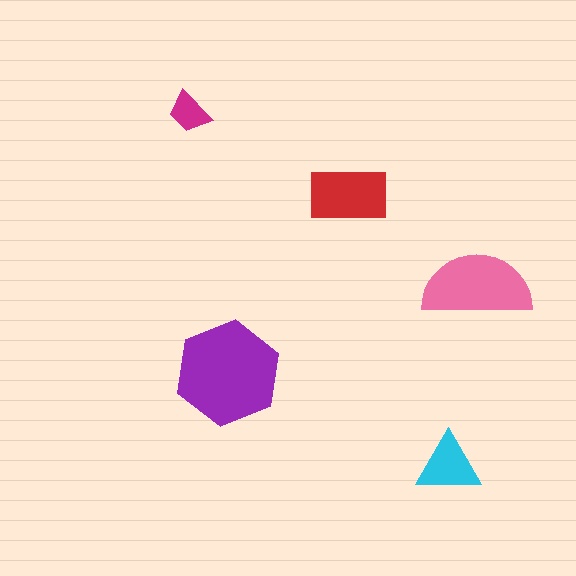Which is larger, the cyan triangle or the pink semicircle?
The pink semicircle.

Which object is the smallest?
The magenta trapezoid.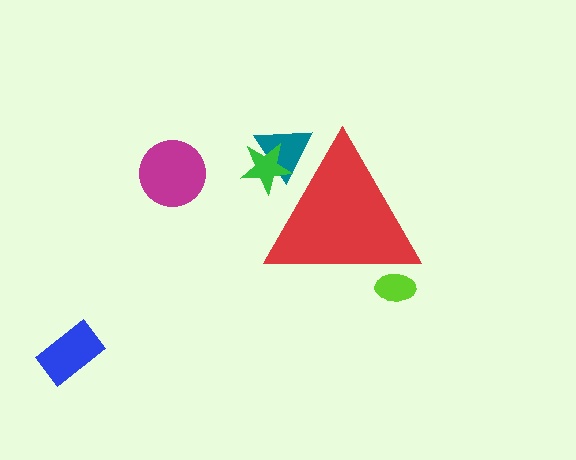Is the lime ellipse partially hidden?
Yes, the lime ellipse is partially hidden behind the red triangle.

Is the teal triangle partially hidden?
Yes, the teal triangle is partially hidden behind the red triangle.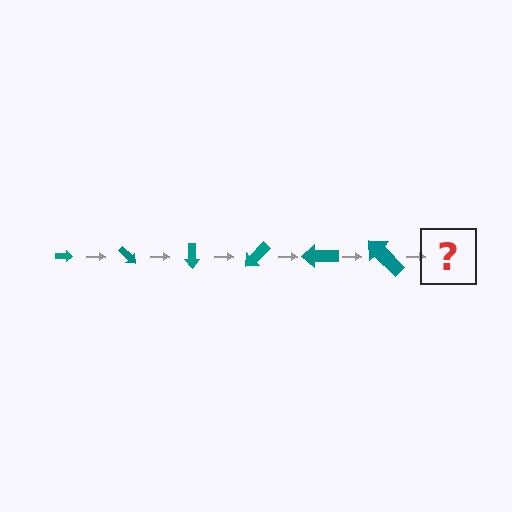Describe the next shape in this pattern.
It should be an arrow, larger than the previous one and rotated 270 degrees from the start.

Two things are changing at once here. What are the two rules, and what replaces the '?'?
The two rules are that the arrow grows larger each step and it rotates 45 degrees each step. The '?' should be an arrow, larger than the previous one and rotated 270 degrees from the start.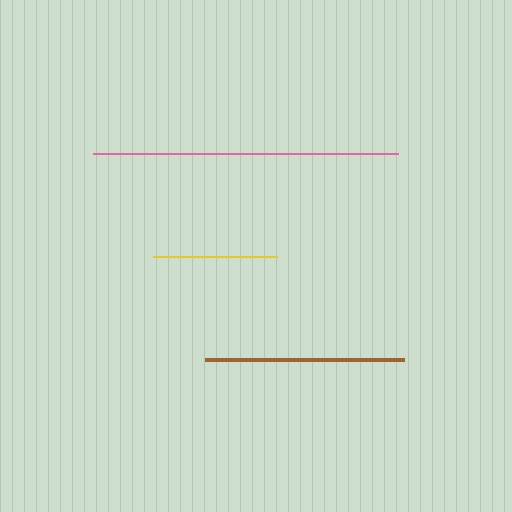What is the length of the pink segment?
The pink segment is approximately 305 pixels long.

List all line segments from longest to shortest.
From longest to shortest: pink, brown, yellow.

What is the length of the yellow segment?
The yellow segment is approximately 125 pixels long.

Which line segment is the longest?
The pink line is the longest at approximately 305 pixels.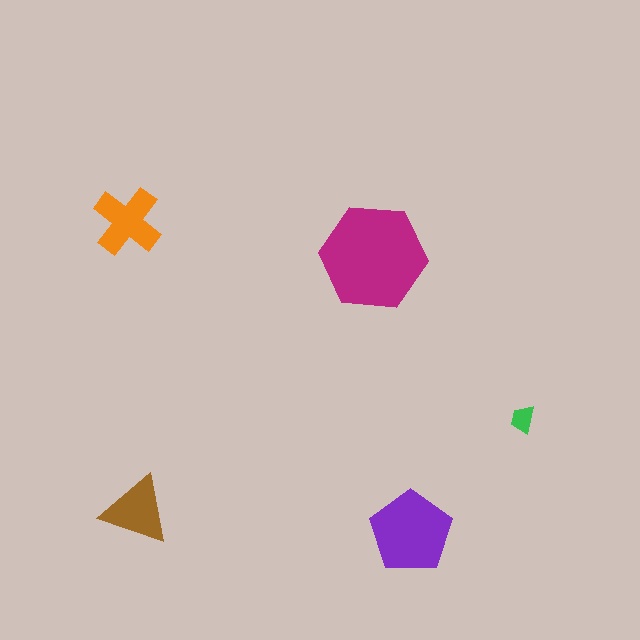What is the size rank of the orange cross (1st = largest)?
3rd.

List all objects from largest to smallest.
The magenta hexagon, the purple pentagon, the orange cross, the brown triangle, the green trapezoid.